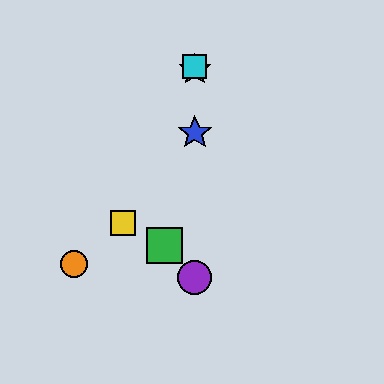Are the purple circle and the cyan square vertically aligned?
Yes, both are at x≈195.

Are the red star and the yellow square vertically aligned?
No, the red star is at x≈195 and the yellow square is at x≈123.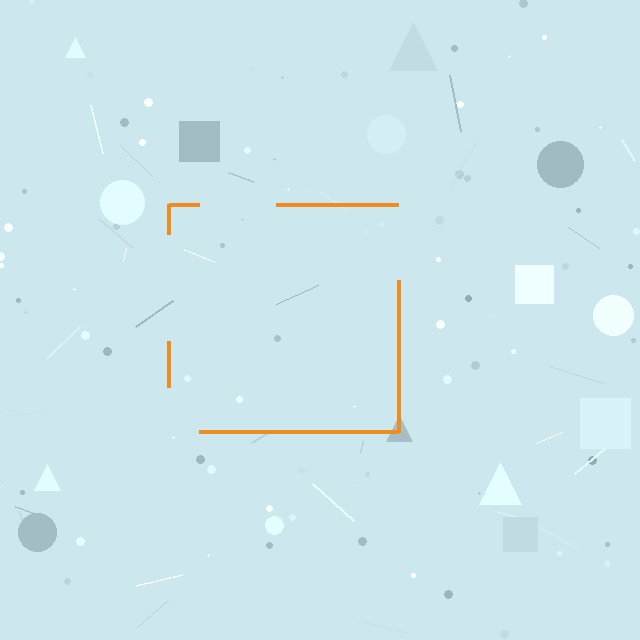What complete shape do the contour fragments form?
The contour fragments form a square.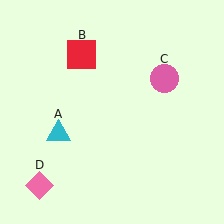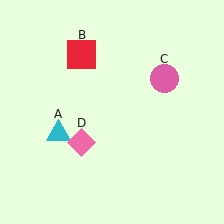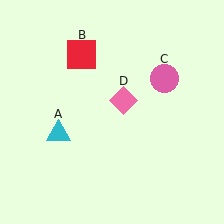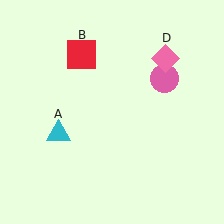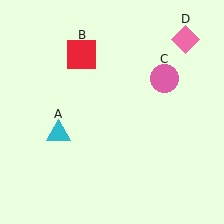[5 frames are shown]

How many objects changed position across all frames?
1 object changed position: pink diamond (object D).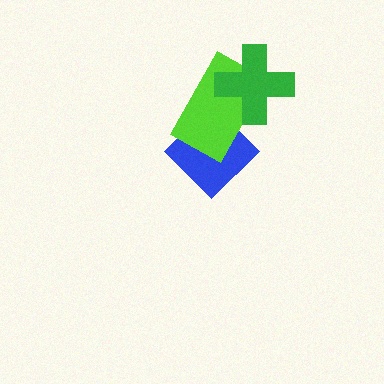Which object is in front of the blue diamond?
The lime rectangle is in front of the blue diamond.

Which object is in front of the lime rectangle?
The green cross is in front of the lime rectangle.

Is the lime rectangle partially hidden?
Yes, it is partially covered by another shape.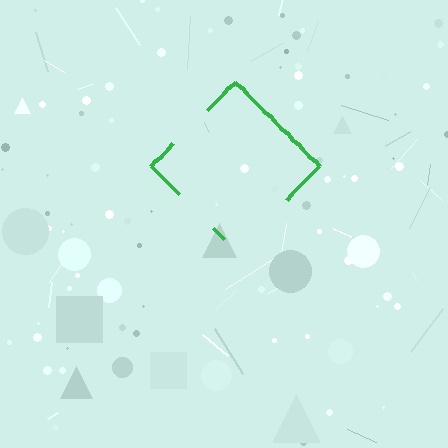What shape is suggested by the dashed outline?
The dashed outline suggests a diamond.